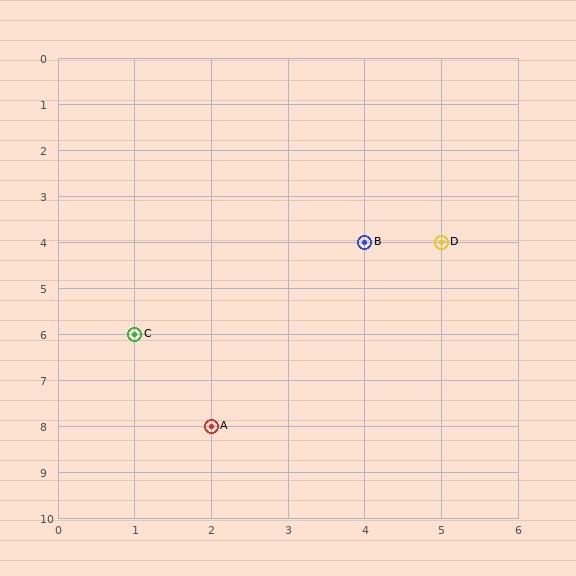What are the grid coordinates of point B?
Point B is at grid coordinates (4, 4).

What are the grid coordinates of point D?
Point D is at grid coordinates (5, 4).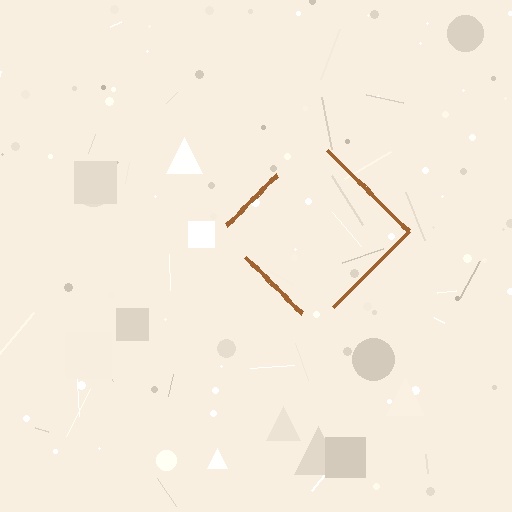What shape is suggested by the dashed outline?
The dashed outline suggests a diamond.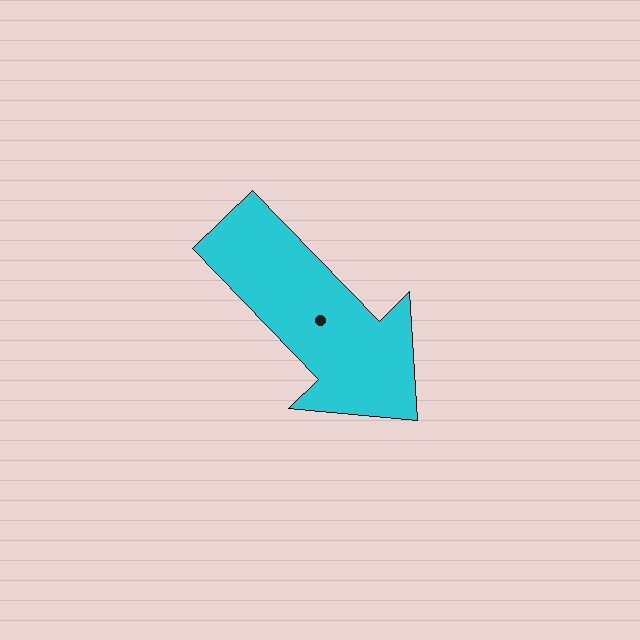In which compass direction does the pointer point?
Southeast.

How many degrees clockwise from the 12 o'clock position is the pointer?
Approximately 136 degrees.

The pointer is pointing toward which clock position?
Roughly 5 o'clock.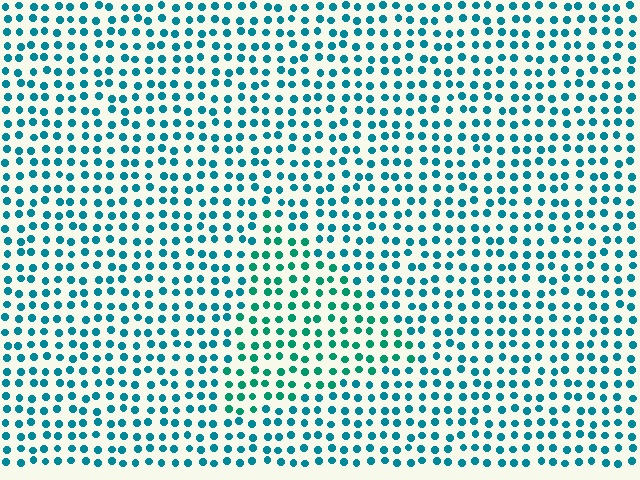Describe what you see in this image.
The image is filled with small teal elements in a uniform arrangement. A triangle-shaped region is visible where the elements are tinted to a slightly different hue, forming a subtle color boundary.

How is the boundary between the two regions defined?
The boundary is defined purely by a slight shift in hue (about 25 degrees). Spacing, size, and orientation are identical on both sides.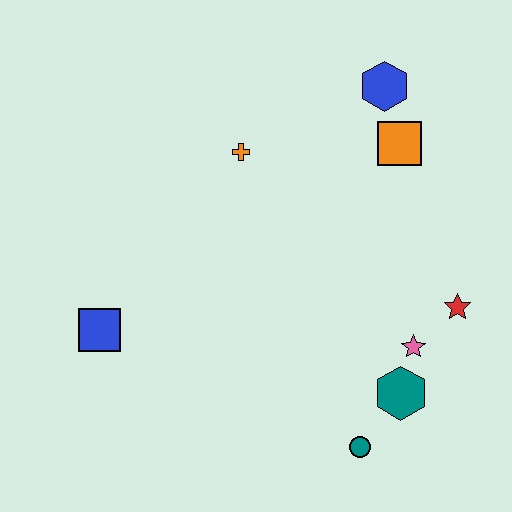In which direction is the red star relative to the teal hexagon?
The red star is above the teal hexagon.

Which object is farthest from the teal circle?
The blue hexagon is farthest from the teal circle.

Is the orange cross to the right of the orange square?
No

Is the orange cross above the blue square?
Yes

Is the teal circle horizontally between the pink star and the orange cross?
Yes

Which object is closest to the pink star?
The teal hexagon is closest to the pink star.